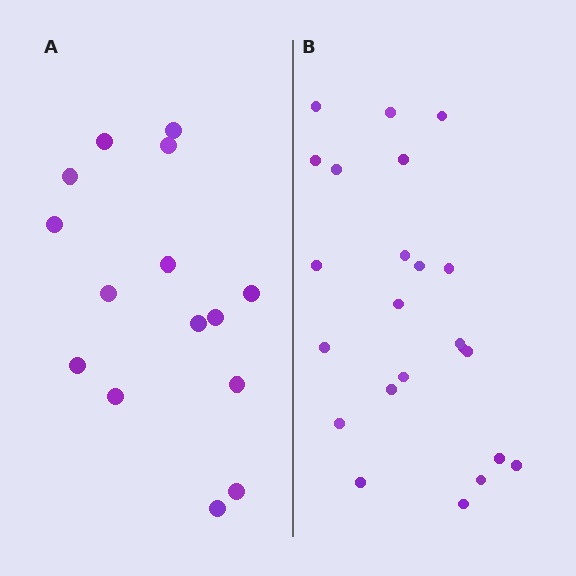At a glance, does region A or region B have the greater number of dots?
Region B (the right region) has more dots.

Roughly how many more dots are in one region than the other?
Region B has roughly 8 or so more dots than region A.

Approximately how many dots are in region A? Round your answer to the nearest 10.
About 20 dots. (The exact count is 15, which rounds to 20.)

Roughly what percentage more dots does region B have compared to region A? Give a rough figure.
About 55% more.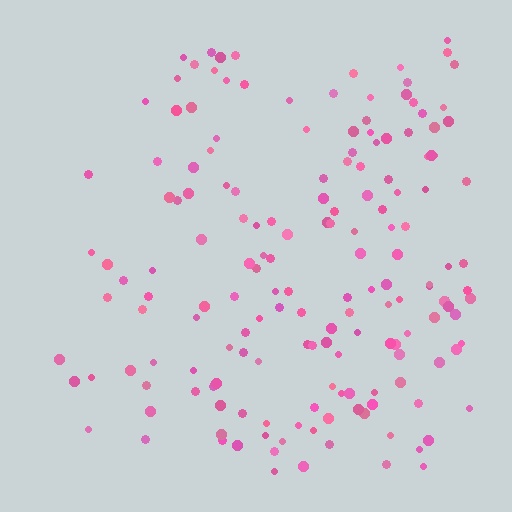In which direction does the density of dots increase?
From left to right, with the right side densest.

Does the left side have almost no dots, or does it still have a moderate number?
Still a moderate number, just noticeably fewer than the right.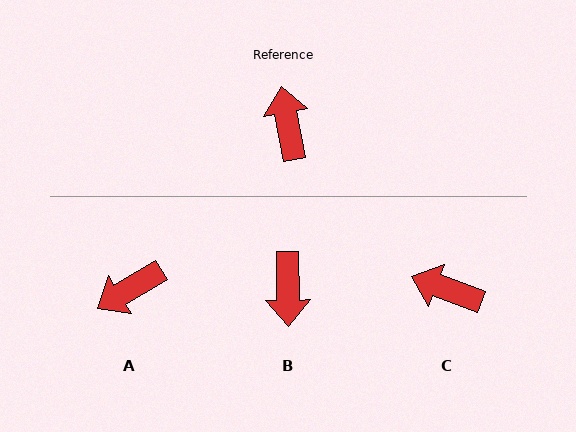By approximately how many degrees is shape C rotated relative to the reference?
Approximately 59 degrees counter-clockwise.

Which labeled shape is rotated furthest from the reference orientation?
B, about 170 degrees away.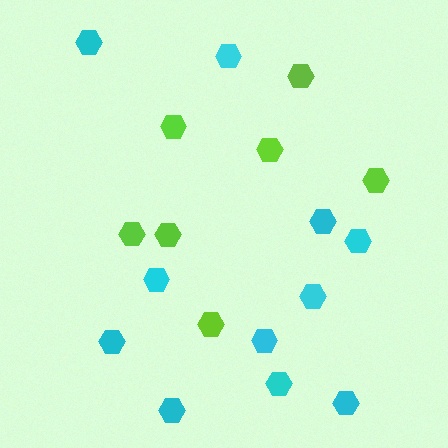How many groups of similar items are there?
There are 2 groups: one group of lime hexagons (7) and one group of cyan hexagons (11).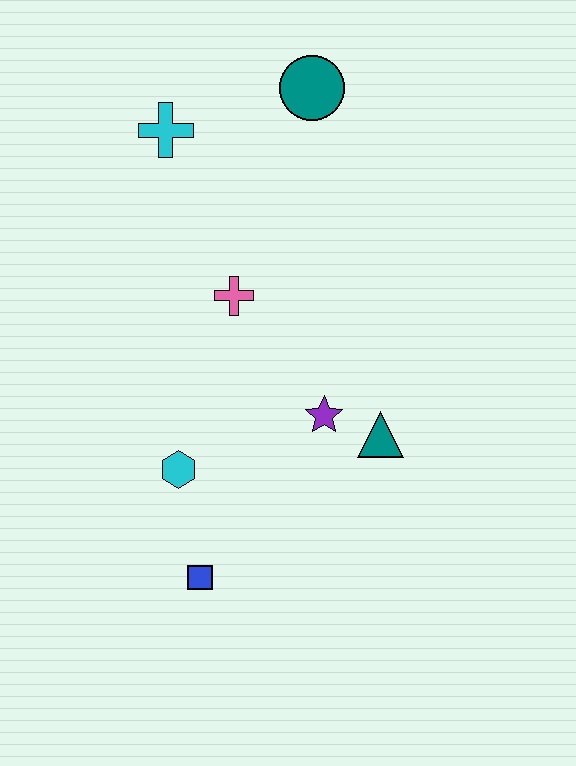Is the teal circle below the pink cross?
No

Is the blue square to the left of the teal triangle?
Yes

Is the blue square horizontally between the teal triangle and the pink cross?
No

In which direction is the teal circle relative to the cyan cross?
The teal circle is to the right of the cyan cross.